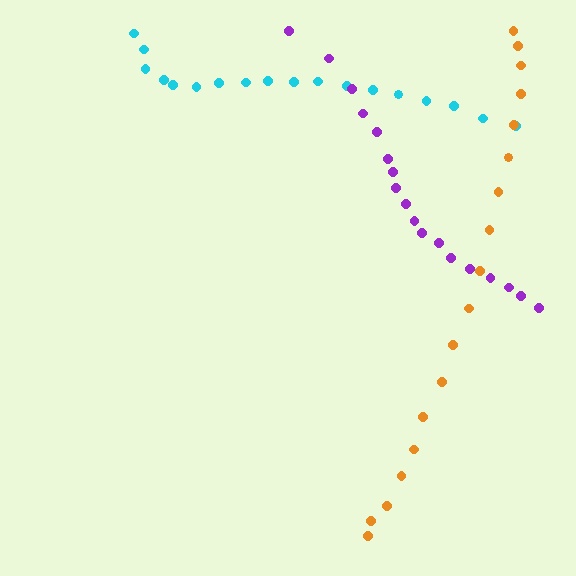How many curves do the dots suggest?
There are 3 distinct paths.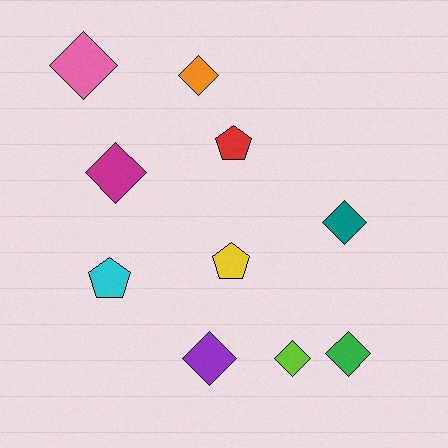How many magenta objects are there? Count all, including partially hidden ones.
There is 1 magenta object.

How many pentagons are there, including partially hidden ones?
There are 3 pentagons.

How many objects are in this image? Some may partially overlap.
There are 10 objects.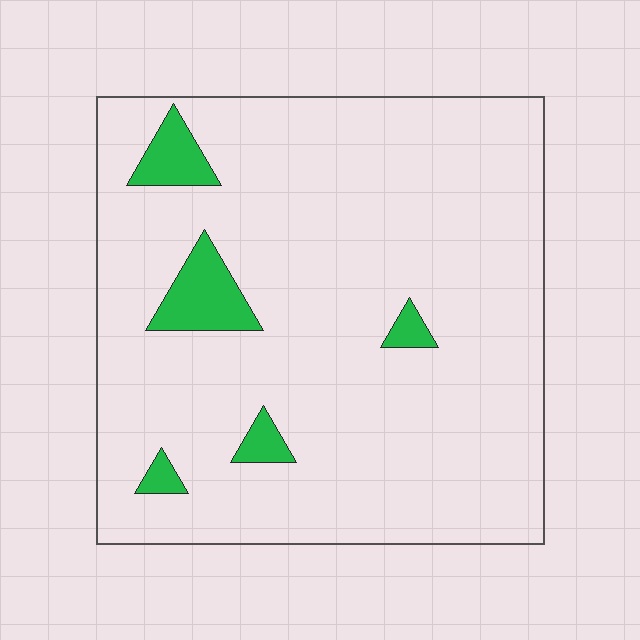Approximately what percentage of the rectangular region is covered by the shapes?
Approximately 5%.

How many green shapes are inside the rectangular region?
5.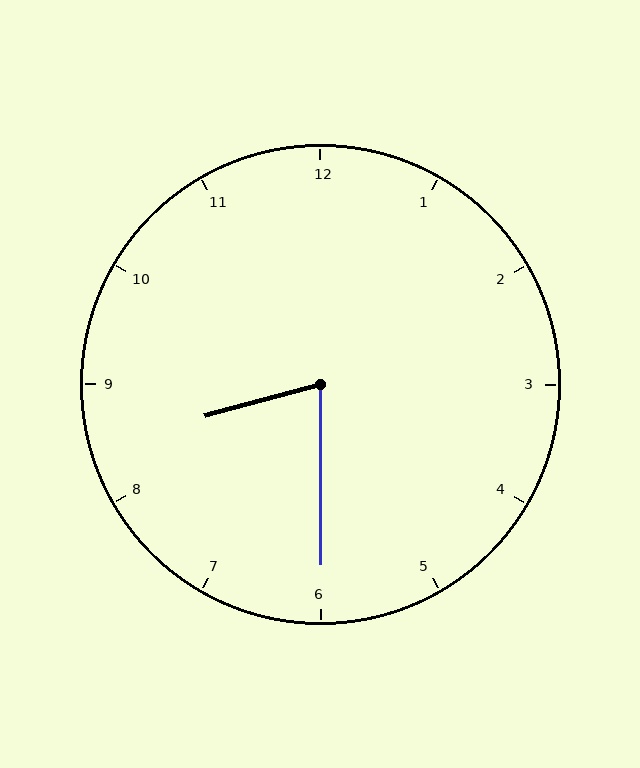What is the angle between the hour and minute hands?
Approximately 75 degrees.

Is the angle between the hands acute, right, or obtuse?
It is acute.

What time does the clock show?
8:30.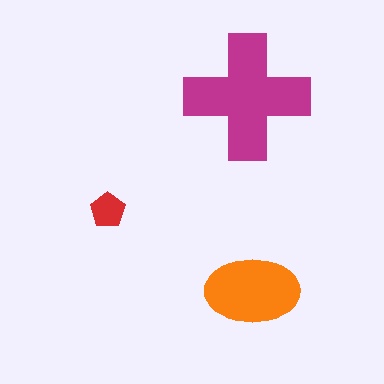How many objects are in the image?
There are 3 objects in the image.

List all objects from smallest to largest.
The red pentagon, the orange ellipse, the magenta cross.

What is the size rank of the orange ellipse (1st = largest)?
2nd.